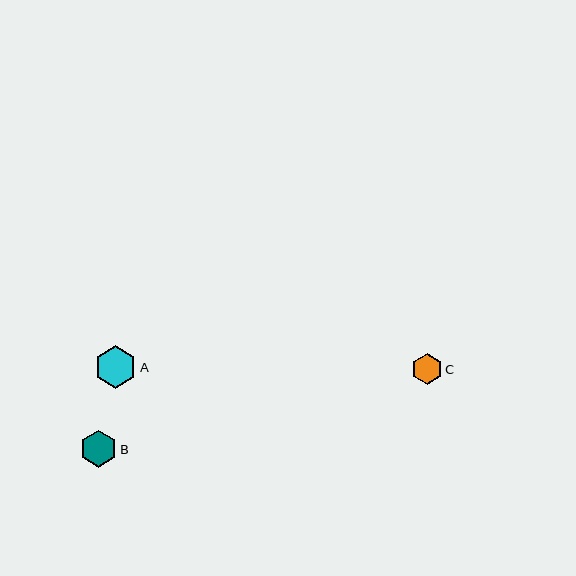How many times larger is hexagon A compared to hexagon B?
Hexagon A is approximately 1.2 times the size of hexagon B.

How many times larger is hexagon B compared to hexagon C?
Hexagon B is approximately 1.2 times the size of hexagon C.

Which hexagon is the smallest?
Hexagon C is the smallest with a size of approximately 31 pixels.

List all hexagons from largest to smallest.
From largest to smallest: A, B, C.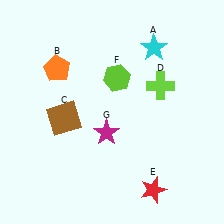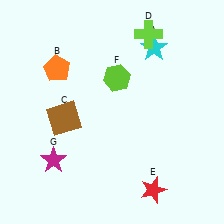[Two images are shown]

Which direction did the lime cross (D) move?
The lime cross (D) moved up.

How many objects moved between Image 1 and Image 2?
2 objects moved between the two images.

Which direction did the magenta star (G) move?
The magenta star (G) moved left.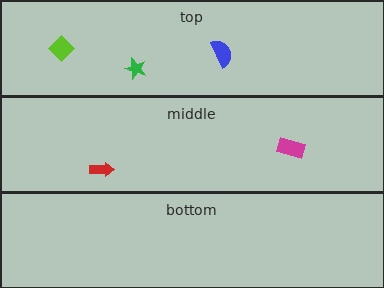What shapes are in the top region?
The blue semicircle, the lime diamond, the green star.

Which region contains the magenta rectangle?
The middle region.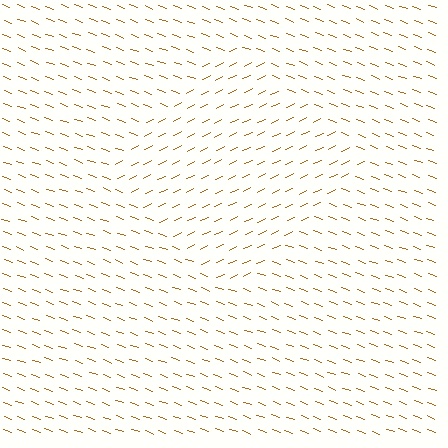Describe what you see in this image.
The image is filled with small brown line segments. A diamond region in the image has lines oriented differently from the surrounding lines, creating a visible texture boundary.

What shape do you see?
I see a diamond.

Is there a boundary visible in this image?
Yes, there is a texture boundary formed by a change in line orientation.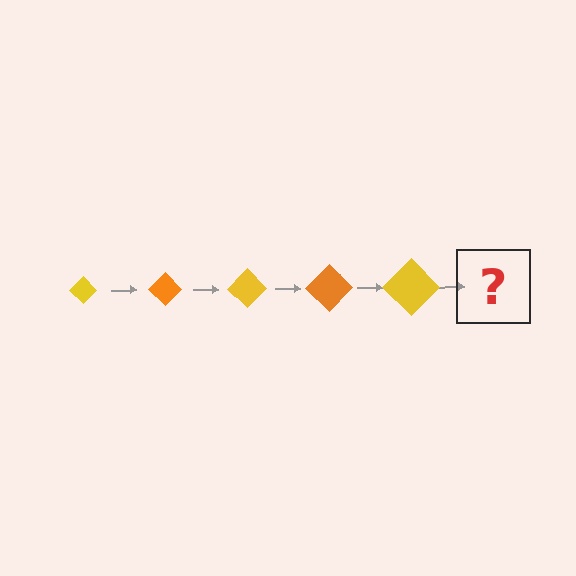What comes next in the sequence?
The next element should be an orange diamond, larger than the previous one.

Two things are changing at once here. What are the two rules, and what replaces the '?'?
The two rules are that the diamond grows larger each step and the color cycles through yellow and orange. The '?' should be an orange diamond, larger than the previous one.